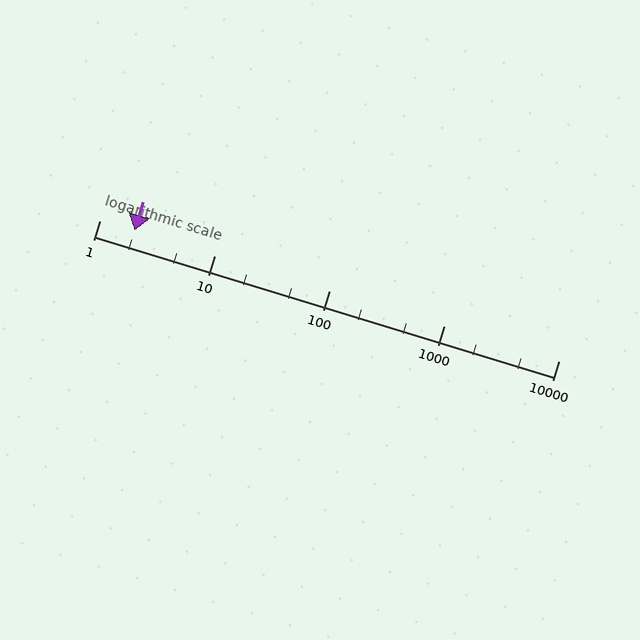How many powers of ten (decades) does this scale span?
The scale spans 4 decades, from 1 to 10000.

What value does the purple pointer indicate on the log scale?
The pointer indicates approximately 2.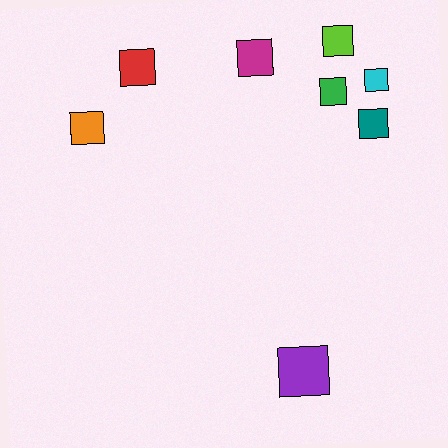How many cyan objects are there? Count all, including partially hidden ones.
There is 1 cyan object.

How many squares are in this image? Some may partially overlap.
There are 8 squares.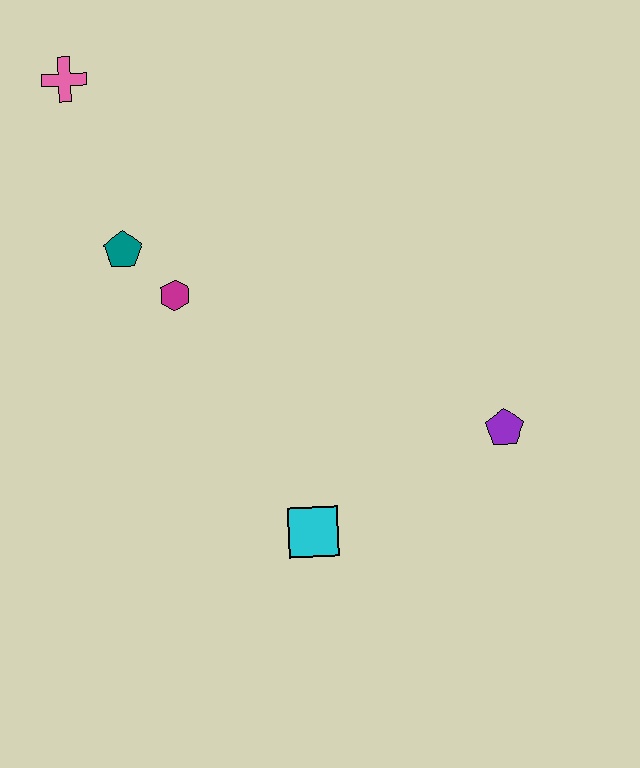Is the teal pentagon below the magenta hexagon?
No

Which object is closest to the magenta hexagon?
The teal pentagon is closest to the magenta hexagon.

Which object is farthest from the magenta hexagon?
The purple pentagon is farthest from the magenta hexagon.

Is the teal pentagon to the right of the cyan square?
No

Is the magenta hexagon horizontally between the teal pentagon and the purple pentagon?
Yes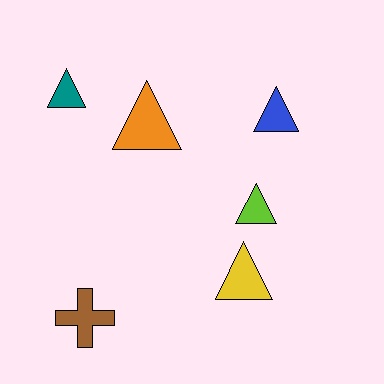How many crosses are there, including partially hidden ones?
There is 1 cross.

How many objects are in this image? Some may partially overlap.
There are 6 objects.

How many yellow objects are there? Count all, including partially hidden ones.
There is 1 yellow object.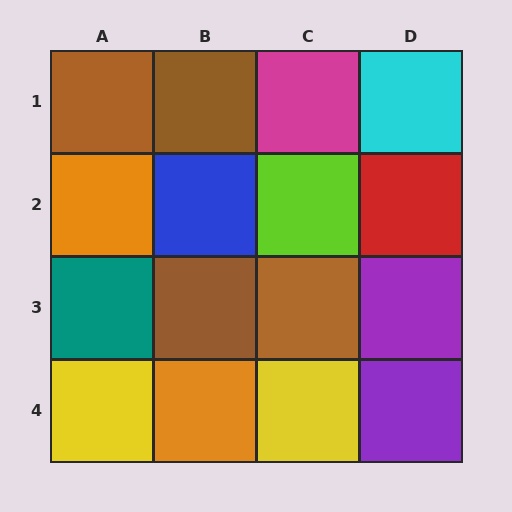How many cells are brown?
4 cells are brown.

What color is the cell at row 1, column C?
Magenta.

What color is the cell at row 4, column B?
Orange.